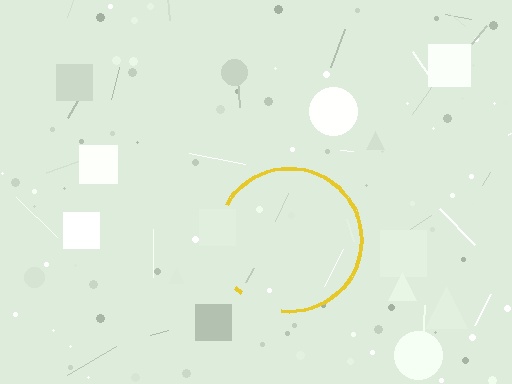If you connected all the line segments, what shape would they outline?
They would outline a circle.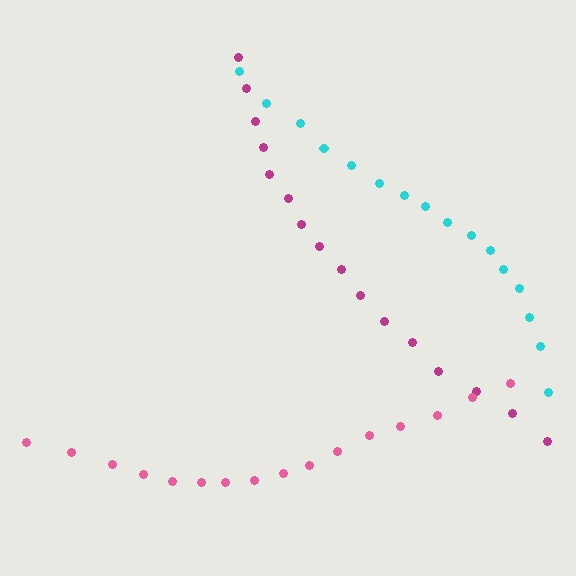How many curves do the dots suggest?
There are 3 distinct paths.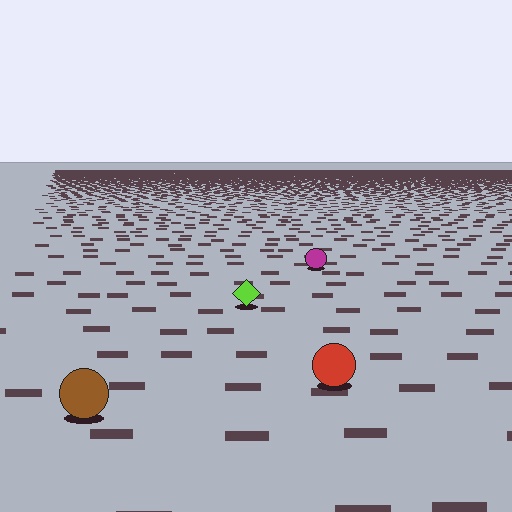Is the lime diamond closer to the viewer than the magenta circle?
Yes. The lime diamond is closer — you can tell from the texture gradient: the ground texture is coarser near it.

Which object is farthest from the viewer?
The magenta circle is farthest from the viewer. It appears smaller and the ground texture around it is denser.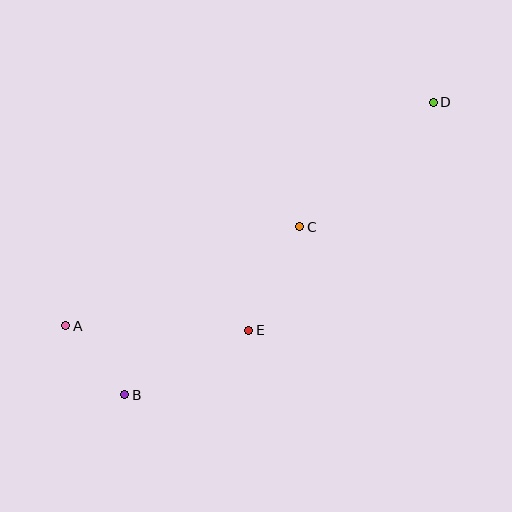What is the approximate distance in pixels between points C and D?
The distance between C and D is approximately 183 pixels.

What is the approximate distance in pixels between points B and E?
The distance between B and E is approximately 140 pixels.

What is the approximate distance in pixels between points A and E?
The distance between A and E is approximately 183 pixels.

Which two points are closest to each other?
Points A and B are closest to each other.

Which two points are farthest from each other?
Points A and D are farthest from each other.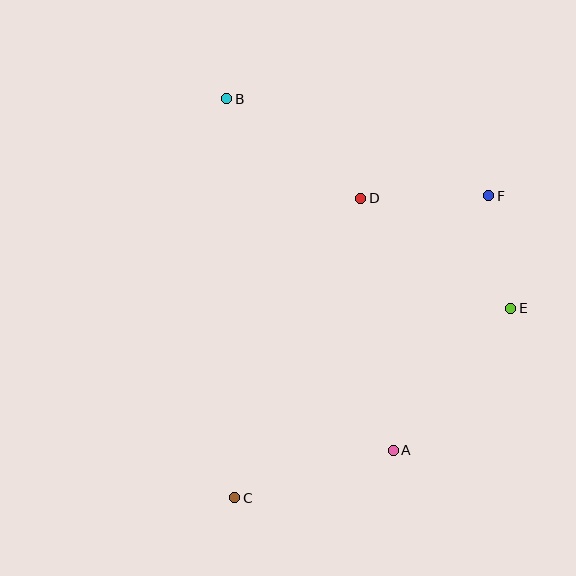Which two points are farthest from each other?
Points B and C are farthest from each other.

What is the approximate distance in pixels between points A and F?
The distance between A and F is approximately 272 pixels.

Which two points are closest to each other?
Points E and F are closest to each other.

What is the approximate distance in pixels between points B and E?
The distance between B and E is approximately 353 pixels.